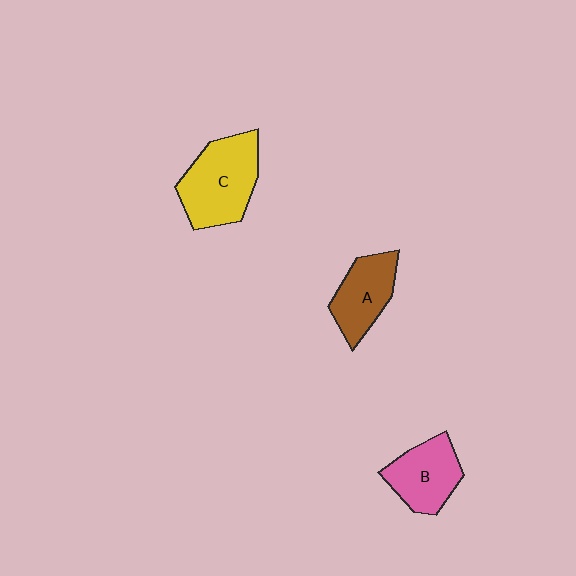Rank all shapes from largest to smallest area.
From largest to smallest: C (yellow), B (pink), A (brown).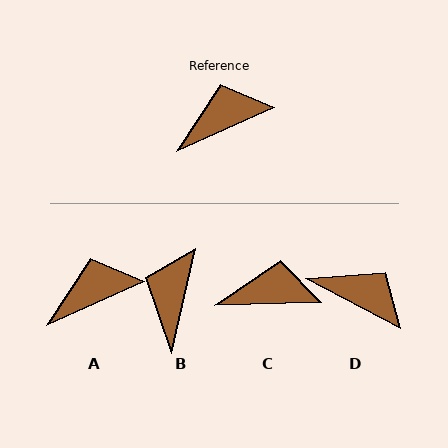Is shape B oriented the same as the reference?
No, it is off by about 53 degrees.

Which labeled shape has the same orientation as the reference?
A.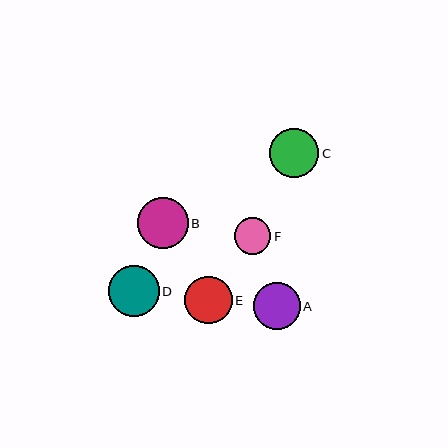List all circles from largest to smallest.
From largest to smallest: B, D, C, E, A, F.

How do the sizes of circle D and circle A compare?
Circle D and circle A are approximately the same size.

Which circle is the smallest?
Circle F is the smallest with a size of approximately 37 pixels.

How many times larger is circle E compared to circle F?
Circle E is approximately 1.3 times the size of circle F.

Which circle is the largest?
Circle B is the largest with a size of approximately 51 pixels.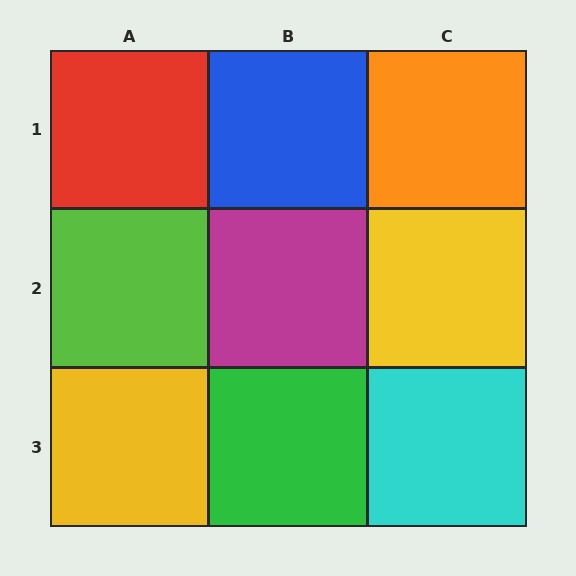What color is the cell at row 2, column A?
Lime.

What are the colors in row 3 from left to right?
Yellow, green, cyan.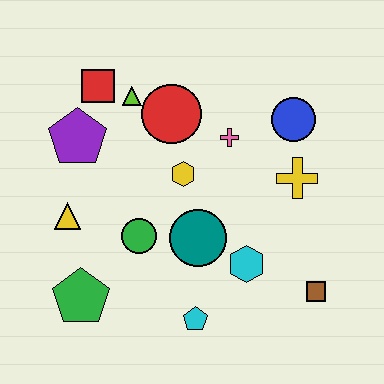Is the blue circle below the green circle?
No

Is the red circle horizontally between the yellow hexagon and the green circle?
Yes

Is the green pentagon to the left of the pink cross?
Yes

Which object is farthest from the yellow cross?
The green pentagon is farthest from the yellow cross.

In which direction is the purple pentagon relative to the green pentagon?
The purple pentagon is above the green pentagon.